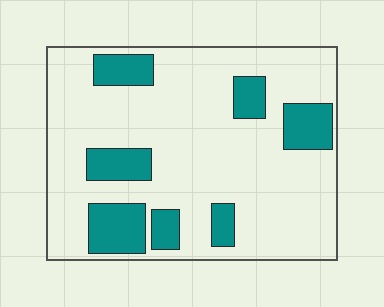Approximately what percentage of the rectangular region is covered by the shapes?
Approximately 20%.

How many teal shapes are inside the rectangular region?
7.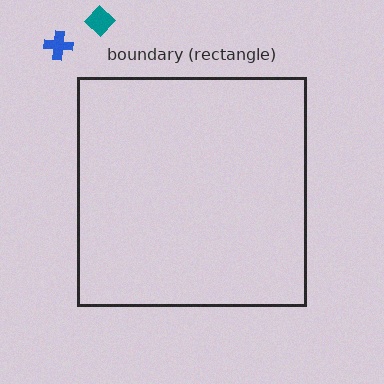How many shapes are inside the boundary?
0 inside, 2 outside.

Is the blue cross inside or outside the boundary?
Outside.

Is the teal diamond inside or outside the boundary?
Outside.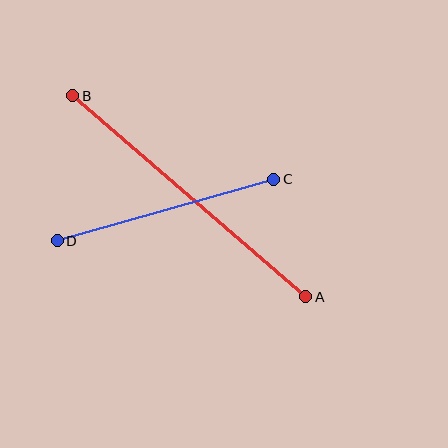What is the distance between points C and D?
The distance is approximately 225 pixels.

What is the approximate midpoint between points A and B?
The midpoint is at approximately (189, 196) pixels.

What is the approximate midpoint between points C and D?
The midpoint is at approximately (166, 210) pixels.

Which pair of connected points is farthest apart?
Points A and B are farthest apart.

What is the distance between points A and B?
The distance is approximately 308 pixels.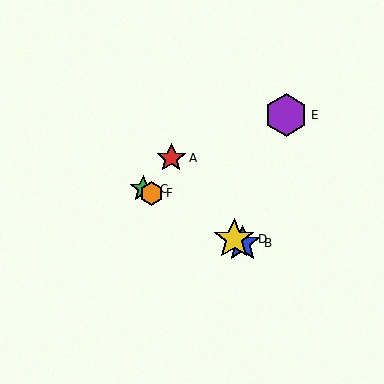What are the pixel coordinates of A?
Object A is at (171, 158).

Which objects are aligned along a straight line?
Objects B, C, D, F are aligned along a straight line.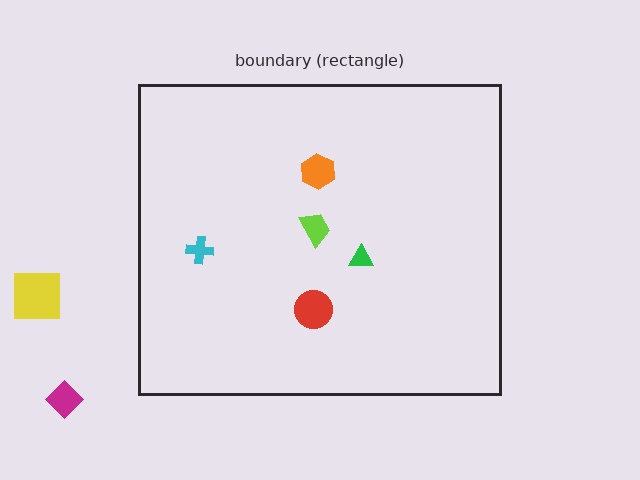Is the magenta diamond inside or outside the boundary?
Outside.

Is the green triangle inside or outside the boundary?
Inside.